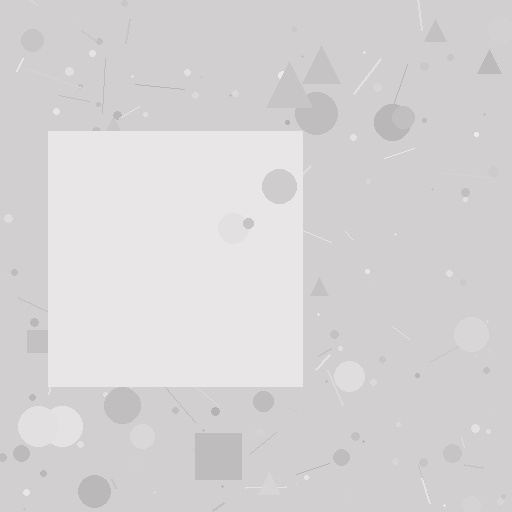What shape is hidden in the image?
A square is hidden in the image.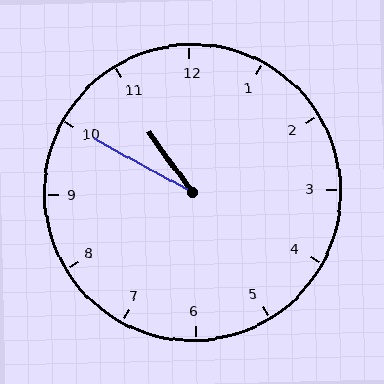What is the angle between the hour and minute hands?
Approximately 25 degrees.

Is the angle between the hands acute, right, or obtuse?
It is acute.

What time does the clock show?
10:50.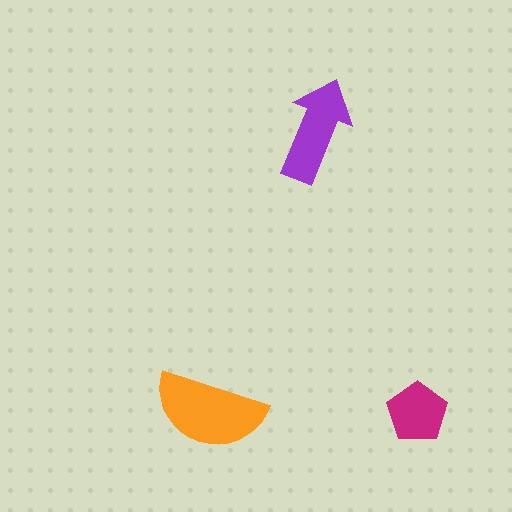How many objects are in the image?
There are 3 objects in the image.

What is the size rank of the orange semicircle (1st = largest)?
1st.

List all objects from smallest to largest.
The magenta pentagon, the purple arrow, the orange semicircle.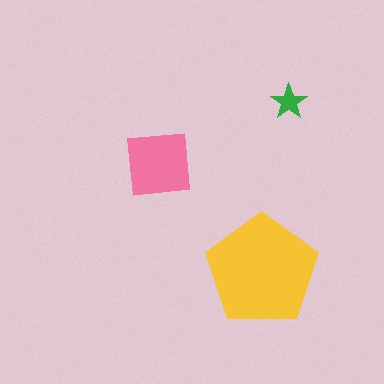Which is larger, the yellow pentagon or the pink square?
The yellow pentagon.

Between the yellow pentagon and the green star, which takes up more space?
The yellow pentagon.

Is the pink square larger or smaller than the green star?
Larger.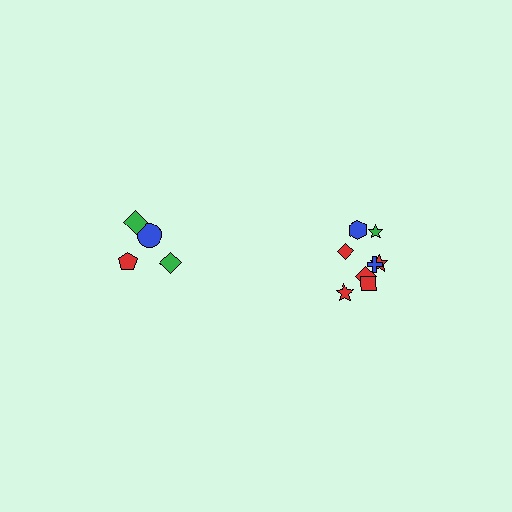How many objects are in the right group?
There are 8 objects.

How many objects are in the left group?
There are 4 objects.